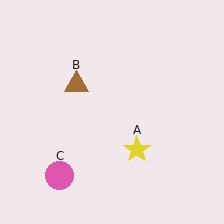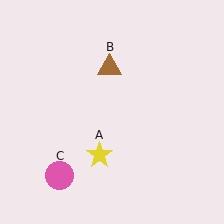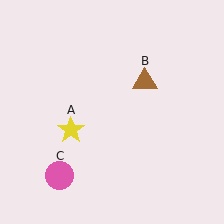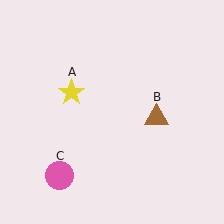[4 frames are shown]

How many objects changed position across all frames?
2 objects changed position: yellow star (object A), brown triangle (object B).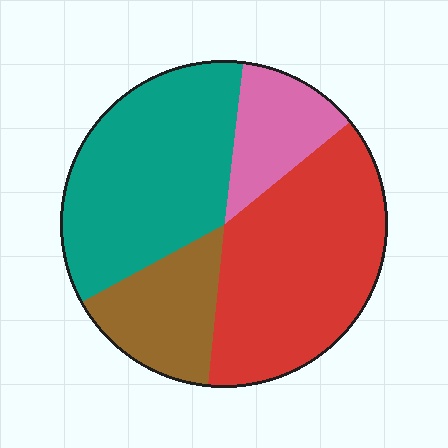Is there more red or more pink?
Red.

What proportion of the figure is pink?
Pink covers 12% of the figure.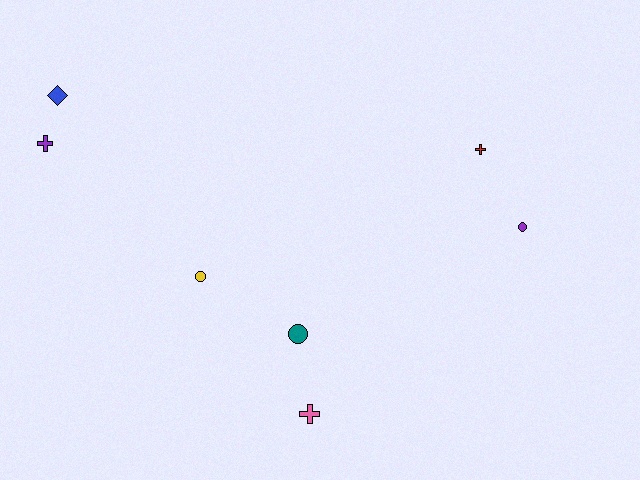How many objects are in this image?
There are 7 objects.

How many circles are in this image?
There are 3 circles.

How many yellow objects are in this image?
There is 1 yellow object.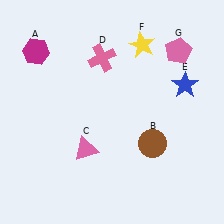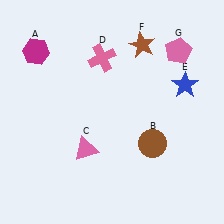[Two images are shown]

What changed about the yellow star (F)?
In Image 1, F is yellow. In Image 2, it changed to brown.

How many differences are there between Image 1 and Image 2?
There is 1 difference between the two images.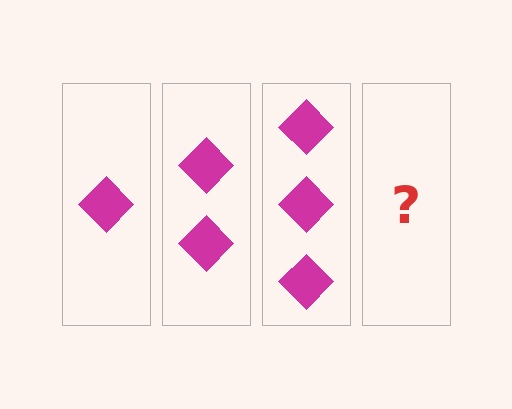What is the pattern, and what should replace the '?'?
The pattern is that each step adds one more diamond. The '?' should be 4 diamonds.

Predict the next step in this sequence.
The next step is 4 diamonds.